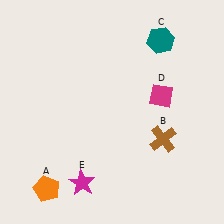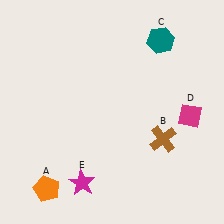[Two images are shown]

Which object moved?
The magenta diamond (D) moved right.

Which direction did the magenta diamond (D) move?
The magenta diamond (D) moved right.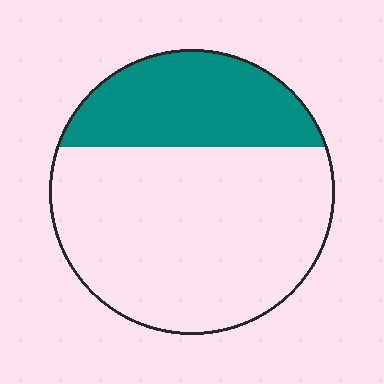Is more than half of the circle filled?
No.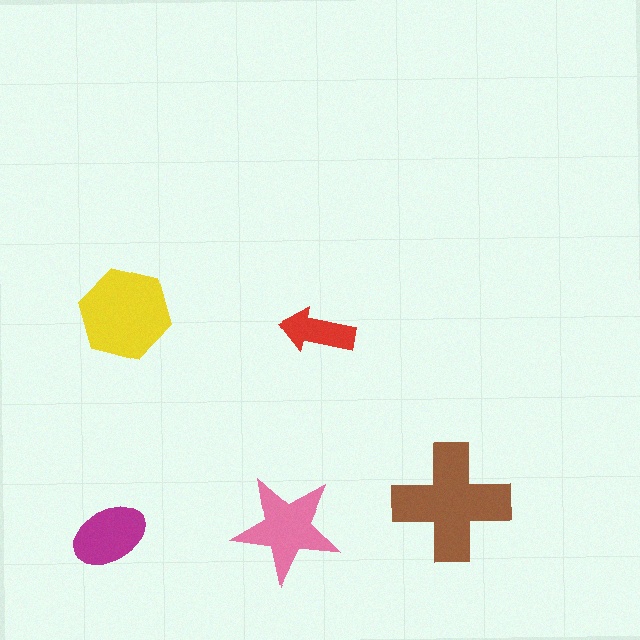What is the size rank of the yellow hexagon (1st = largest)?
2nd.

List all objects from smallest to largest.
The red arrow, the magenta ellipse, the pink star, the yellow hexagon, the brown cross.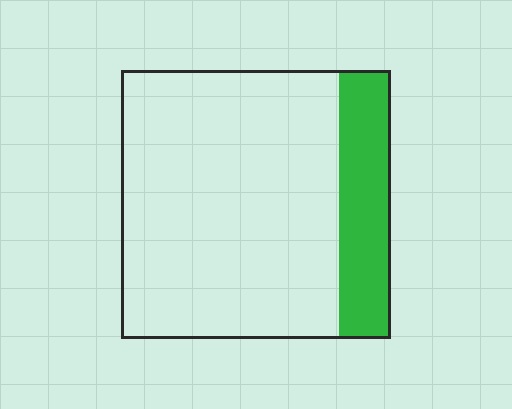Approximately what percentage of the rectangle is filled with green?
Approximately 20%.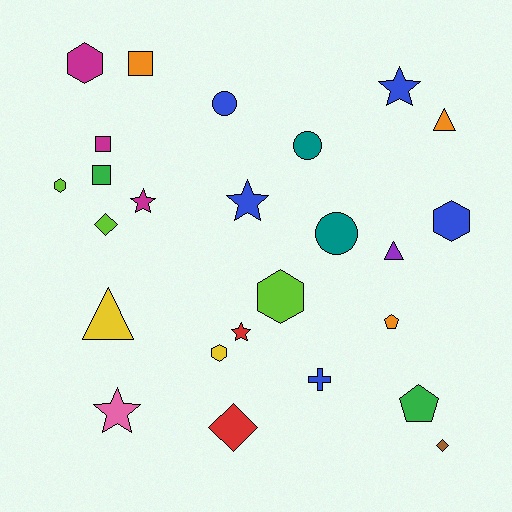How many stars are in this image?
There are 5 stars.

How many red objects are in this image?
There are 2 red objects.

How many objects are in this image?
There are 25 objects.